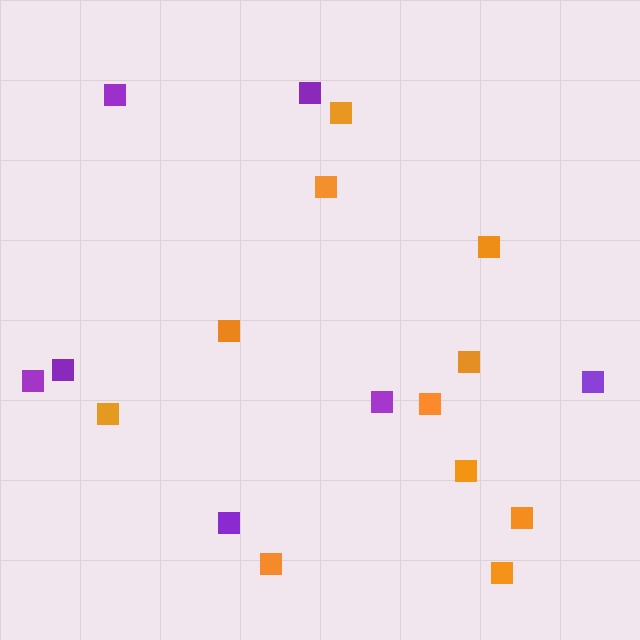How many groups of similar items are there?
There are 2 groups: one group of purple squares (7) and one group of orange squares (11).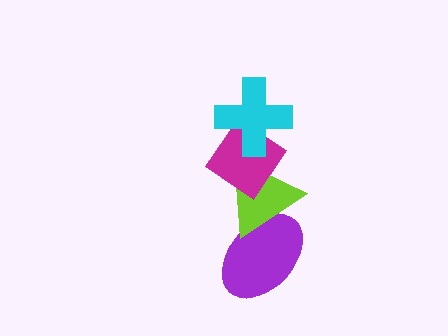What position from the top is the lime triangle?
The lime triangle is 3rd from the top.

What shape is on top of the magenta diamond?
The cyan cross is on top of the magenta diamond.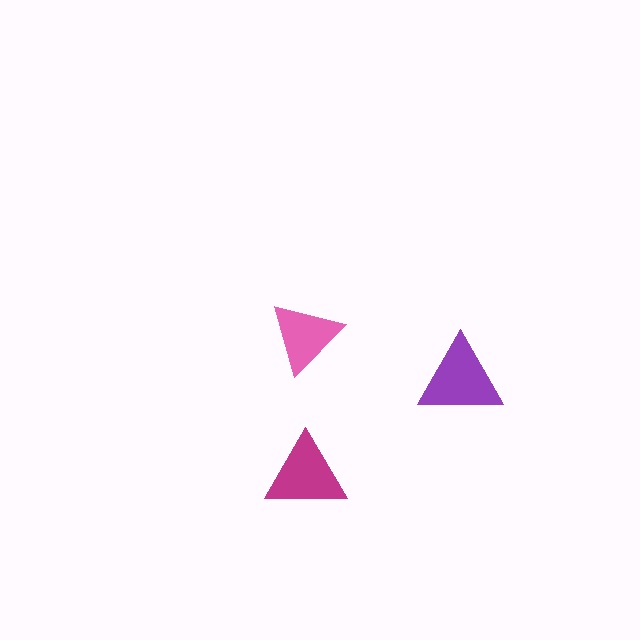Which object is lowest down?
The magenta triangle is bottommost.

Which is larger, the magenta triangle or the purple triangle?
The purple one.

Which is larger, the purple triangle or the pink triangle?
The purple one.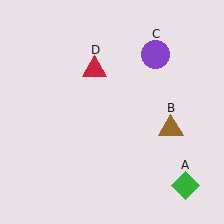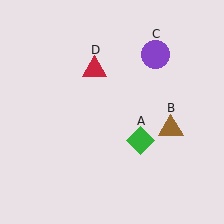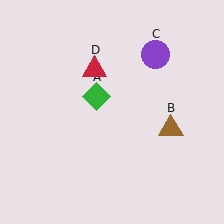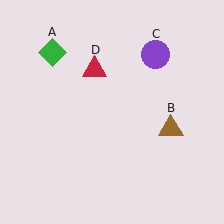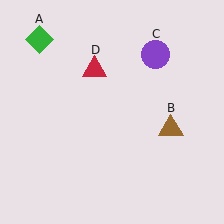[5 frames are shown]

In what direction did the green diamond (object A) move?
The green diamond (object A) moved up and to the left.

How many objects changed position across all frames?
1 object changed position: green diamond (object A).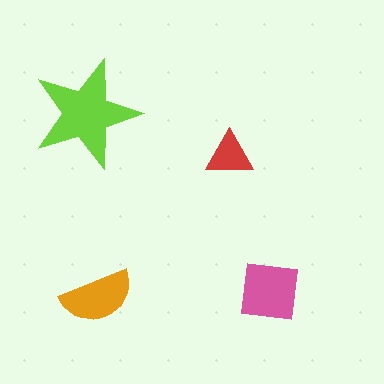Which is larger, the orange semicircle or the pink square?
The pink square.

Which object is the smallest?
The red triangle.